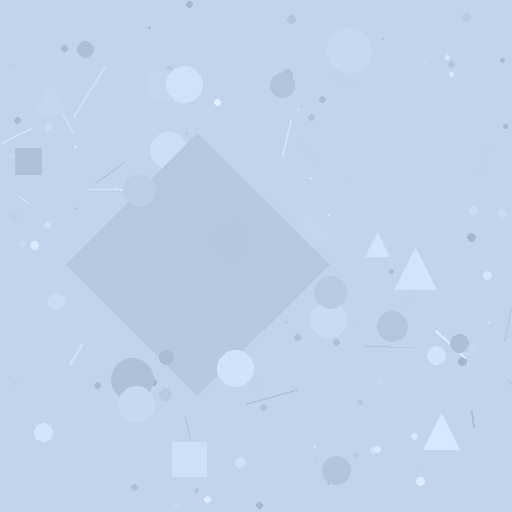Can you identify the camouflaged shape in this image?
The camouflaged shape is a diamond.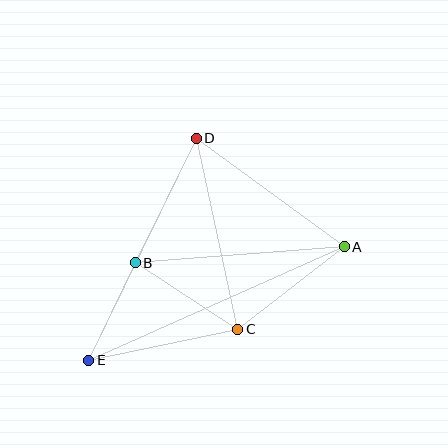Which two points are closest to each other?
Points B and E are closest to each other.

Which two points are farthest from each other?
Points A and E are farthest from each other.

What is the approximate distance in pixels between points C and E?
The distance between C and E is approximately 152 pixels.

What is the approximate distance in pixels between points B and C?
The distance between B and C is approximately 122 pixels.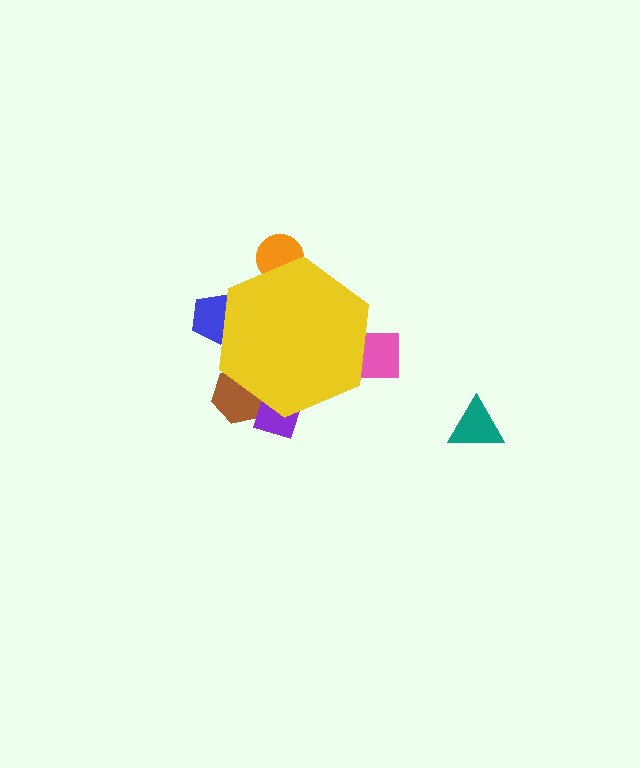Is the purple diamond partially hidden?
Yes, the purple diamond is partially hidden behind the yellow hexagon.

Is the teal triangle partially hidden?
No, the teal triangle is fully visible.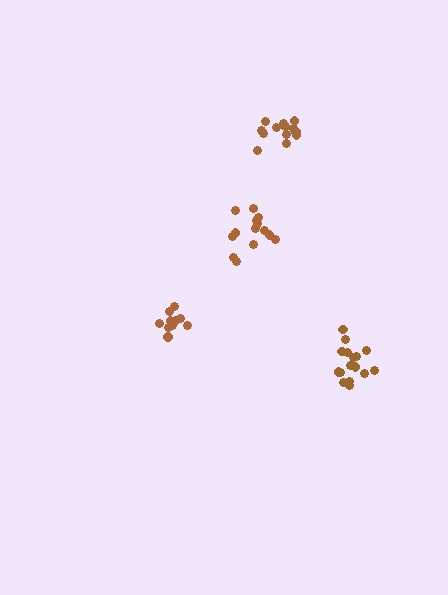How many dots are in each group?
Group 1: 14 dots, Group 2: 10 dots, Group 3: 14 dots, Group 4: 16 dots (54 total).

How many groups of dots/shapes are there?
There are 4 groups.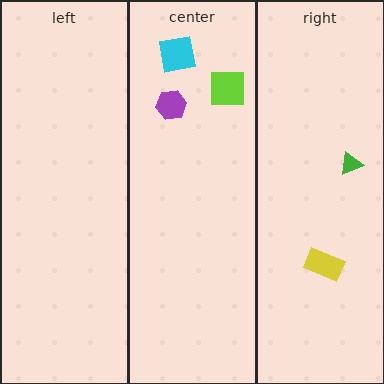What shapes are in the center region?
The purple hexagon, the lime square, the cyan square.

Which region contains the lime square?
The center region.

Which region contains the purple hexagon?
The center region.